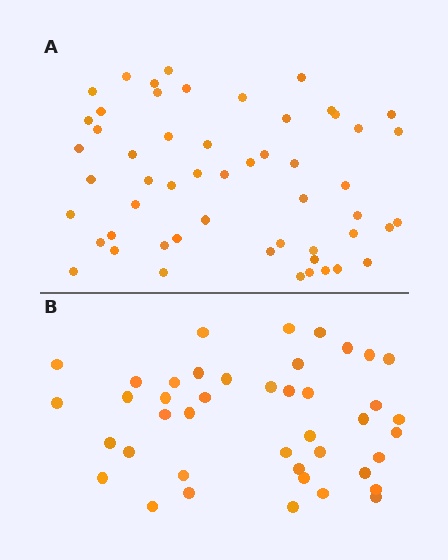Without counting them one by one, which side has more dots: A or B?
Region A (the top region) has more dots.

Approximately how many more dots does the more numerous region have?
Region A has roughly 12 or so more dots than region B.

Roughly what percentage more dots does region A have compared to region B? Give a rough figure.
About 30% more.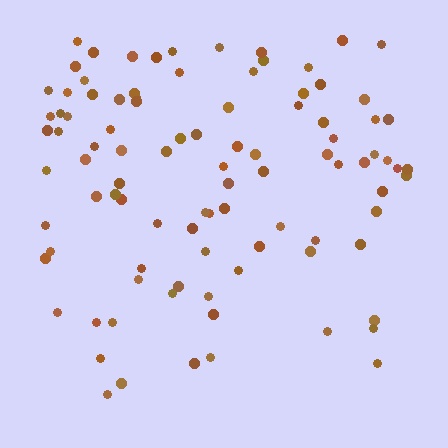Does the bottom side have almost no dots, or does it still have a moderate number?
Still a moderate number, just noticeably fewer than the top.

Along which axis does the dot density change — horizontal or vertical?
Vertical.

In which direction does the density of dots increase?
From bottom to top, with the top side densest.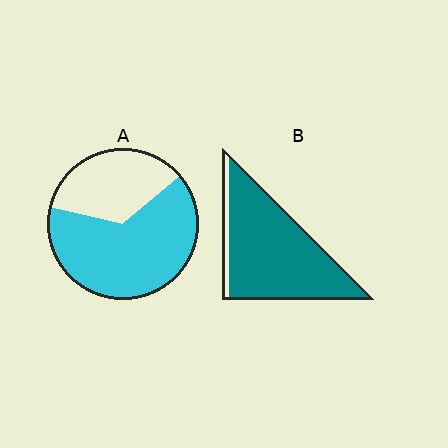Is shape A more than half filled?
Yes.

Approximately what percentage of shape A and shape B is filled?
A is approximately 65% and B is approximately 90%.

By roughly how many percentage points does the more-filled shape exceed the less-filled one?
By roughly 25 percentage points (B over A).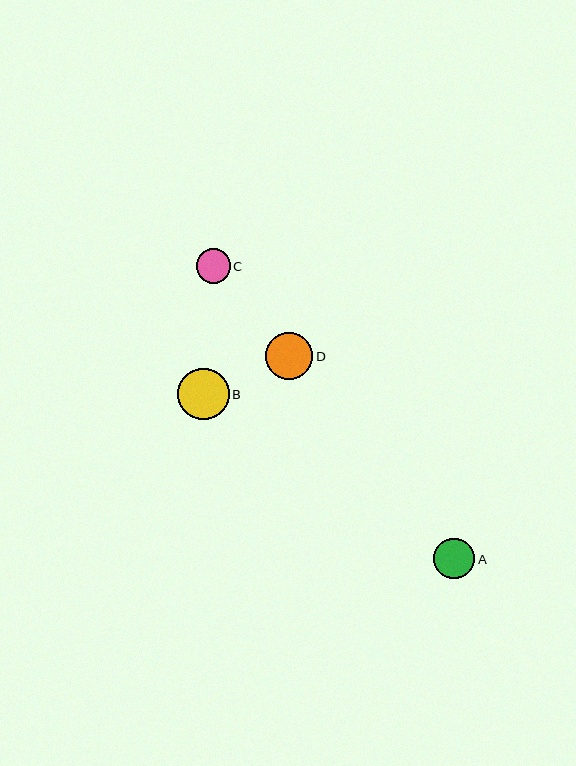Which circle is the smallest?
Circle C is the smallest with a size of approximately 34 pixels.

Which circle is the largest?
Circle B is the largest with a size of approximately 52 pixels.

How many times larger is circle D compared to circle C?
Circle D is approximately 1.4 times the size of circle C.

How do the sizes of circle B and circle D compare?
Circle B and circle D are approximately the same size.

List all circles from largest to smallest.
From largest to smallest: B, D, A, C.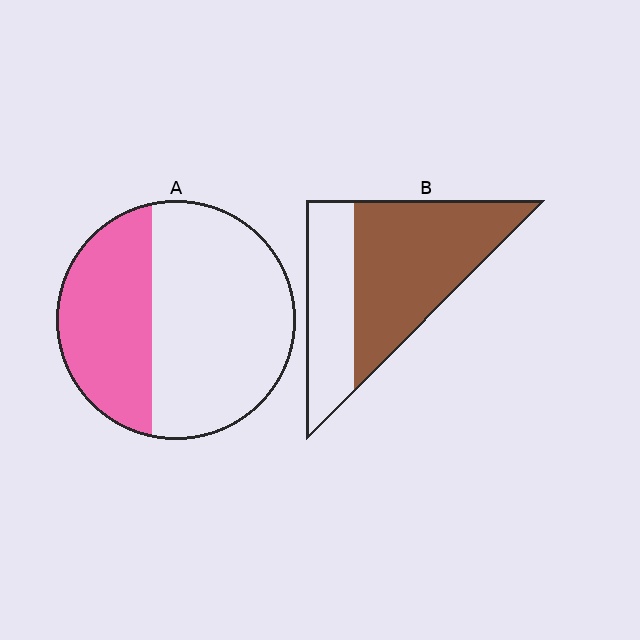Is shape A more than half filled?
No.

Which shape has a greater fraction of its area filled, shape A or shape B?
Shape B.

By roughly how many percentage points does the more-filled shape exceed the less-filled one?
By roughly 25 percentage points (B over A).